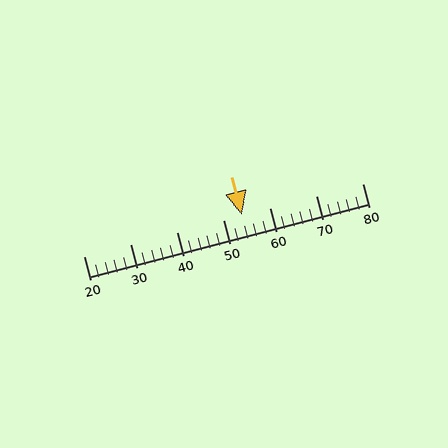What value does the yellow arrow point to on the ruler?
The yellow arrow points to approximately 54.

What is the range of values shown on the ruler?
The ruler shows values from 20 to 80.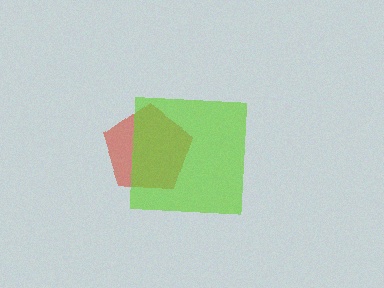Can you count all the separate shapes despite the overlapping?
Yes, there are 2 separate shapes.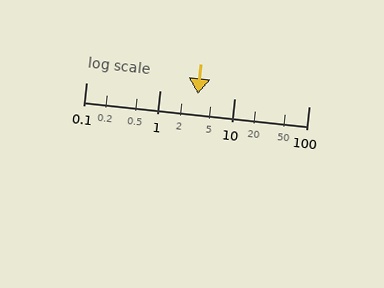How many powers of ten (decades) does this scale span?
The scale spans 3 decades, from 0.1 to 100.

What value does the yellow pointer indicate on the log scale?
The pointer indicates approximately 3.2.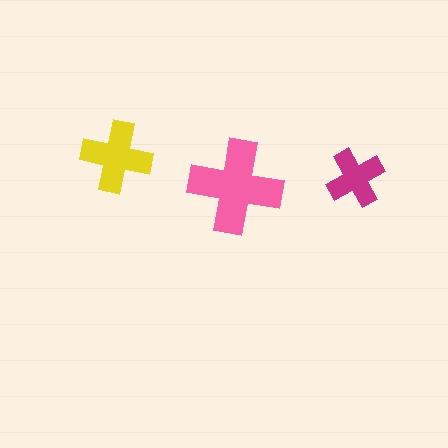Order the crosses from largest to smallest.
the pink one, the yellow one, the magenta one.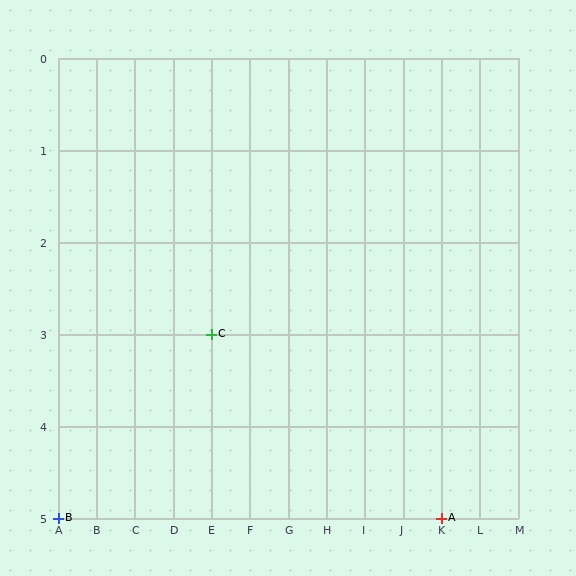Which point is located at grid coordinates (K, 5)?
Point A is at (K, 5).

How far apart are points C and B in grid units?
Points C and B are 4 columns and 2 rows apart (about 4.5 grid units diagonally).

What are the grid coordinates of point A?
Point A is at grid coordinates (K, 5).